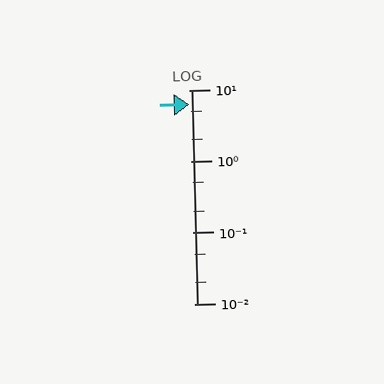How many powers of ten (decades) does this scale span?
The scale spans 3 decades, from 0.01 to 10.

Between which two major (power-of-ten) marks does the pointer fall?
The pointer is between 1 and 10.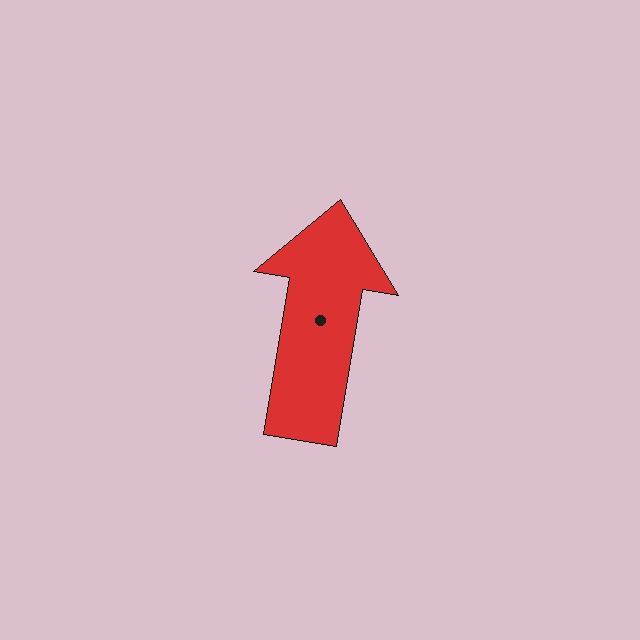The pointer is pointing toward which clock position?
Roughly 12 o'clock.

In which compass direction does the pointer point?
North.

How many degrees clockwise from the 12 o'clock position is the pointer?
Approximately 9 degrees.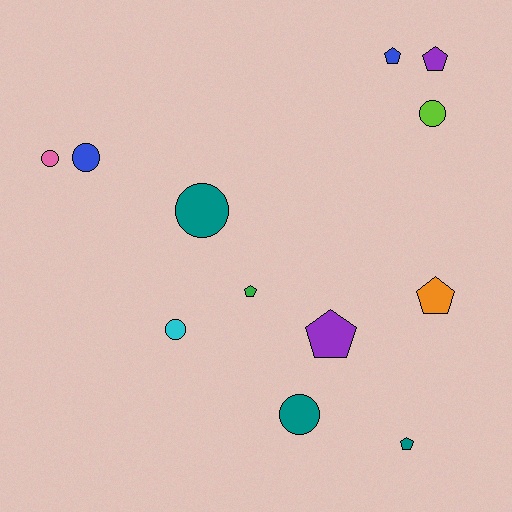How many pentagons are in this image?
There are 6 pentagons.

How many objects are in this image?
There are 12 objects.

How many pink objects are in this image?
There is 1 pink object.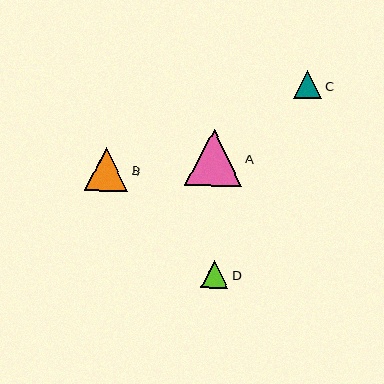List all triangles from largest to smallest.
From largest to smallest: A, B, C, D.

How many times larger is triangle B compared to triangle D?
Triangle B is approximately 1.6 times the size of triangle D.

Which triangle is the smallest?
Triangle D is the smallest with a size of approximately 28 pixels.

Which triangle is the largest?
Triangle A is the largest with a size of approximately 57 pixels.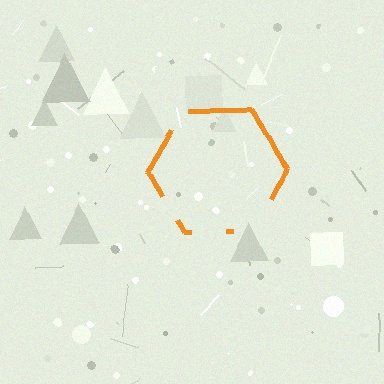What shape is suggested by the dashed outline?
The dashed outline suggests a hexagon.